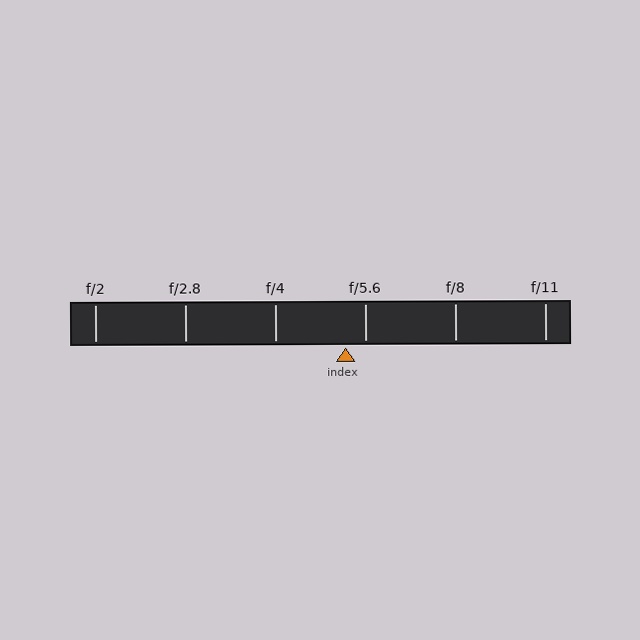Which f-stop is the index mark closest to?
The index mark is closest to f/5.6.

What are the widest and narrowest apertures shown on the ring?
The widest aperture shown is f/2 and the narrowest is f/11.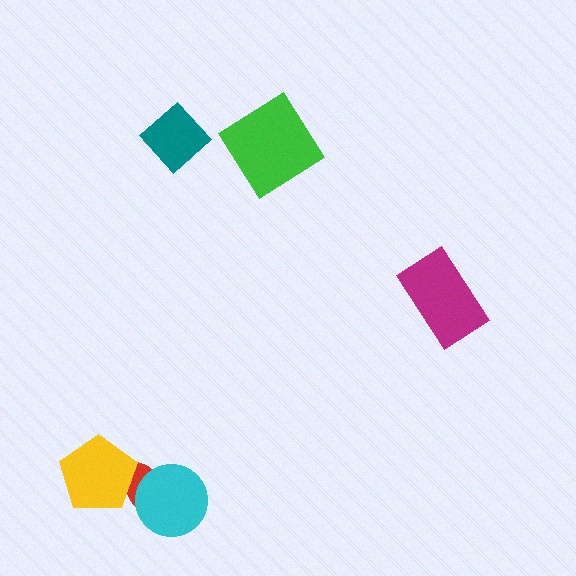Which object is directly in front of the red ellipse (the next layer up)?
The cyan circle is directly in front of the red ellipse.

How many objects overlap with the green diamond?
0 objects overlap with the green diamond.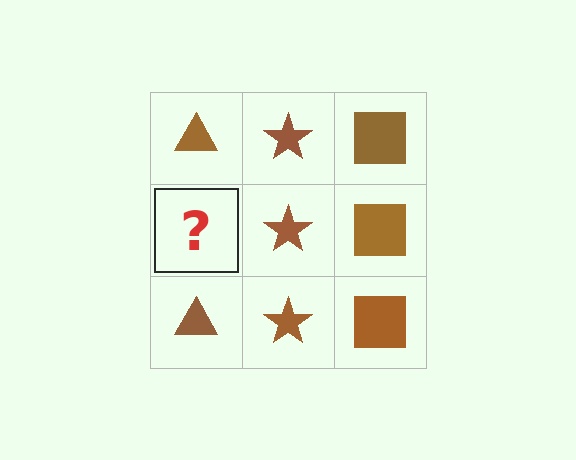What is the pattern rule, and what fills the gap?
The rule is that each column has a consistent shape. The gap should be filled with a brown triangle.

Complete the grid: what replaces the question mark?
The question mark should be replaced with a brown triangle.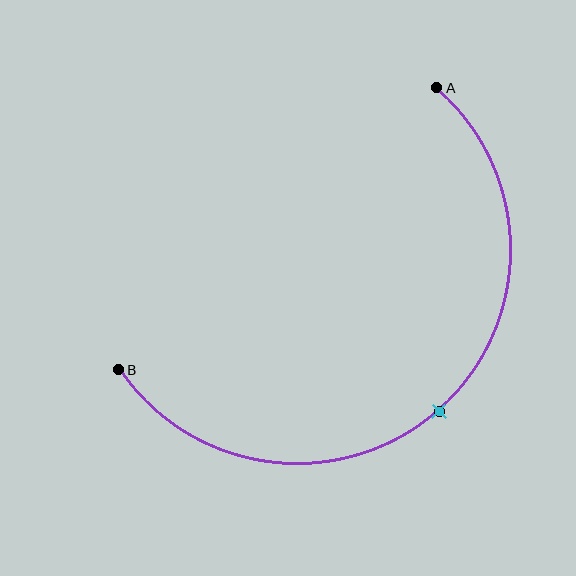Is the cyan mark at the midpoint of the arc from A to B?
Yes. The cyan mark lies on the arc at equal arc-length from both A and B — it is the arc midpoint.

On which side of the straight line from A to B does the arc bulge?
The arc bulges below and to the right of the straight line connecting A and B.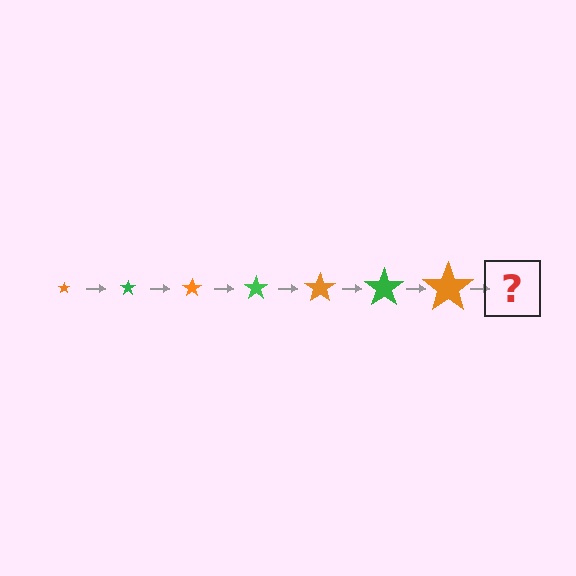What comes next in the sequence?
The next element should be a green star, larger than the previous one.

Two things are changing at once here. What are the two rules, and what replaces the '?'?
The two rules are that the star grows larger each step and the color cycles through orange and green. The '?' should be a green star, larger than the previous one.